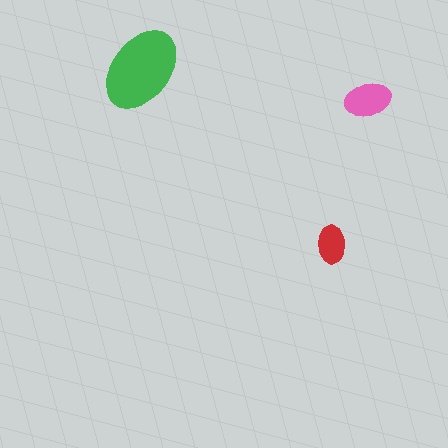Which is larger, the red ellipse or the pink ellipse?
The pink one.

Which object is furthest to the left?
The green ellipse is leftmost.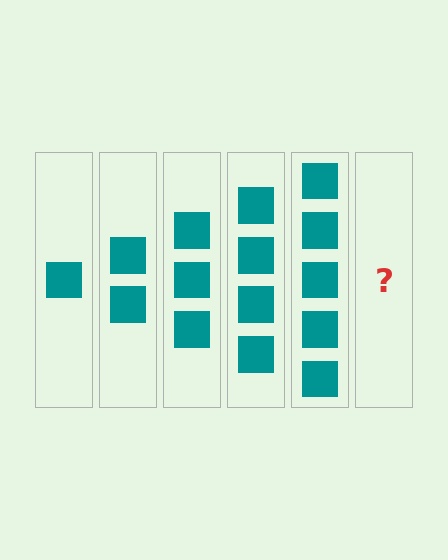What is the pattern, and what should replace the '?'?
The pattern is that each step adds one more square. The '?' should be 6 squares.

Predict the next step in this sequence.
The next step is 6 squares.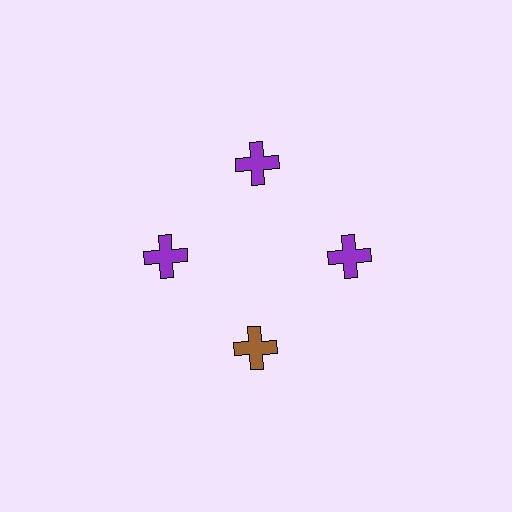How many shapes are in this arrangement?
There are 4 shapes arranged in a ring pattern.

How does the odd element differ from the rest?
It has a different color: brown instead of purple.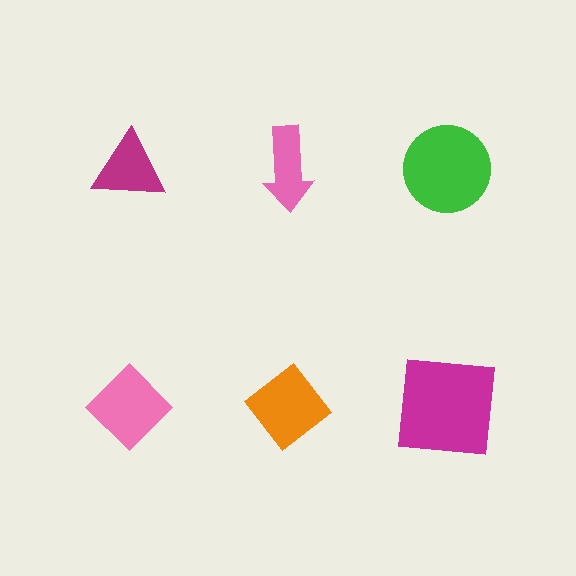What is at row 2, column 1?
A pink diamond.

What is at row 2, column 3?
A magenta square.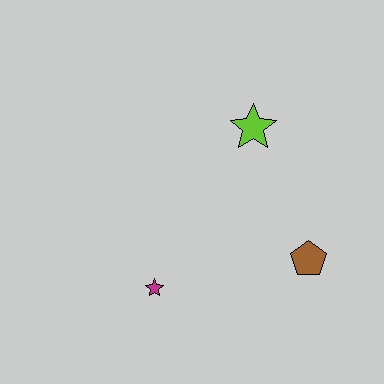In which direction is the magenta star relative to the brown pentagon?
The magenta star is to the left of the brown pentagon.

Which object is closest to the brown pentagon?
The lime star is closest to the brown pentagon.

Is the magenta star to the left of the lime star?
Yes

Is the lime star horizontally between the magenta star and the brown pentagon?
Yes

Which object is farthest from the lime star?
The magenta star is farthest from the lime star.